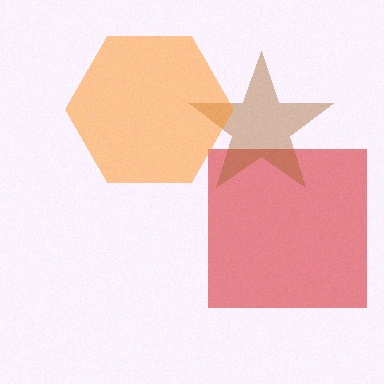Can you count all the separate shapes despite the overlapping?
Yes, there are 3 separate shapes.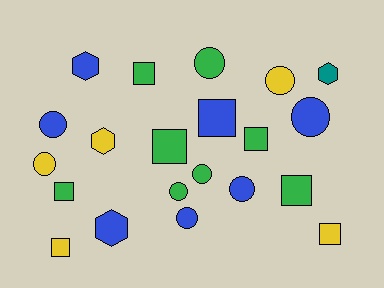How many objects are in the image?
There are 21 objects.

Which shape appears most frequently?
Circle, with 9 objects.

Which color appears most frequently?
Green, with 8 objects.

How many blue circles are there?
There are 4 blue circles.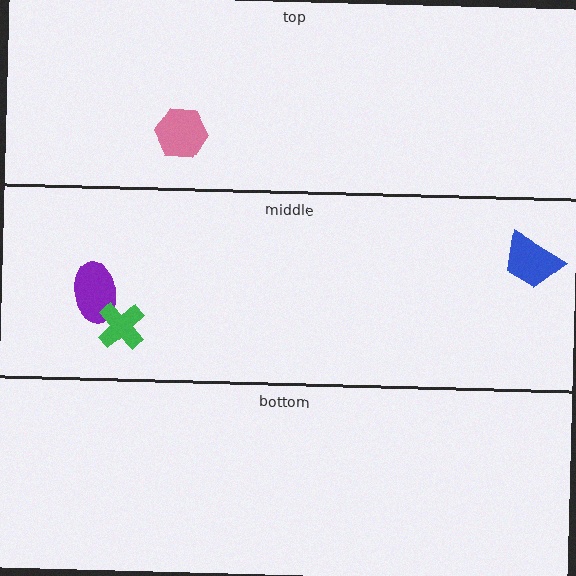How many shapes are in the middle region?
3.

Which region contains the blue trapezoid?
The middle region.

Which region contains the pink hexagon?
The top region.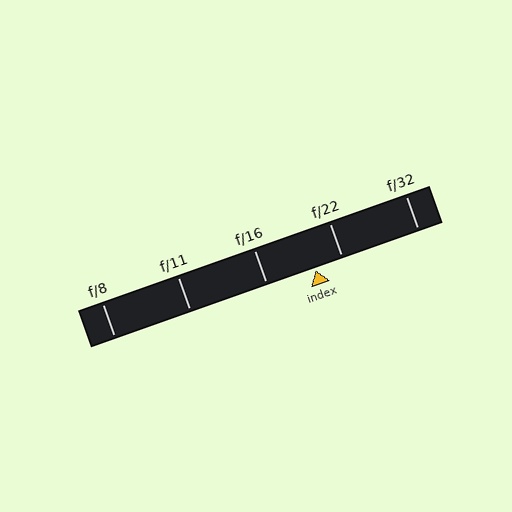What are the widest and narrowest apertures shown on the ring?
The widest aperture shown is f/8 and the narrowest is f/32.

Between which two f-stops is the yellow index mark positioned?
The index mark is between f/16 and f/22.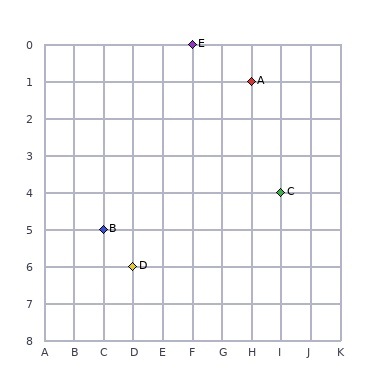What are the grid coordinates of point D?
Point D is at grid coordinates (D, 6).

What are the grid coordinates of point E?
Point E is at grid coordinates (F, 0).